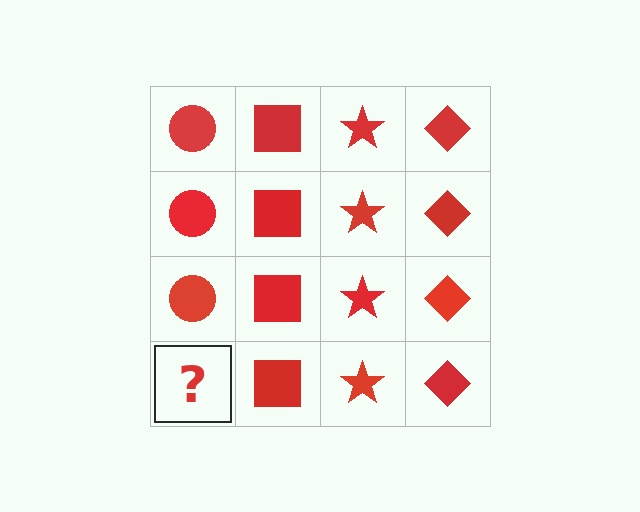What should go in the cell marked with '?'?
The missing cell should contain a red circle.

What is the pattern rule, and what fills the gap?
The rule is that each column has a consistent shape. The gap should be filled with a red circle.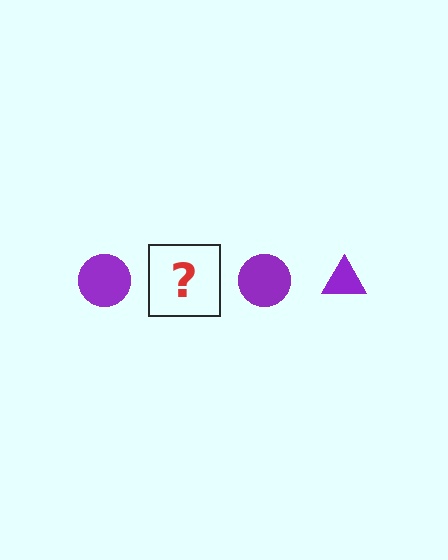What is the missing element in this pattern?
The missing element is a purple triangle.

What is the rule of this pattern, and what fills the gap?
The rule is that the pattern cycles through circle, triangle shapes in purple. The gap should be filled with a purple triangle.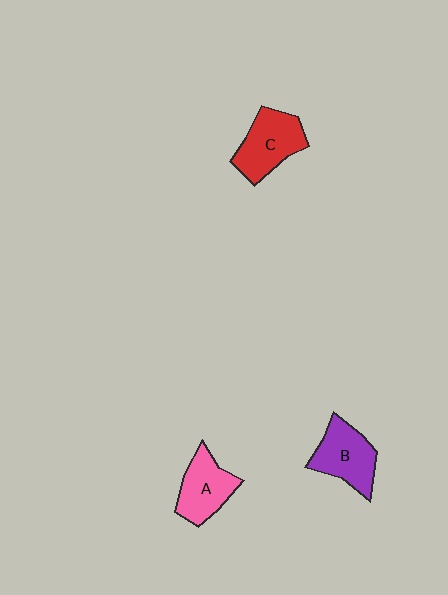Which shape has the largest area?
Shape C (red).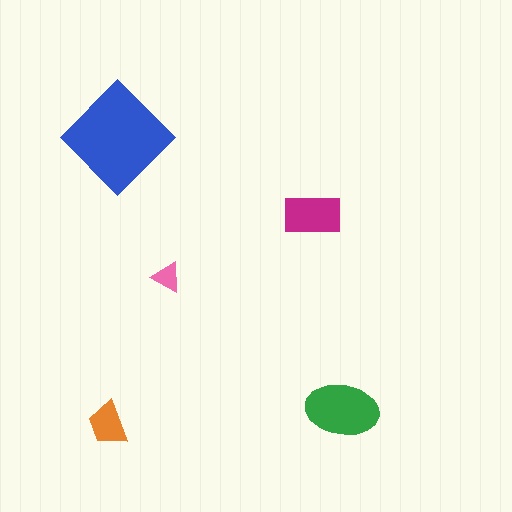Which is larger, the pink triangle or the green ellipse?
The green ellipse.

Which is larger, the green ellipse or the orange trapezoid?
The green ellipse.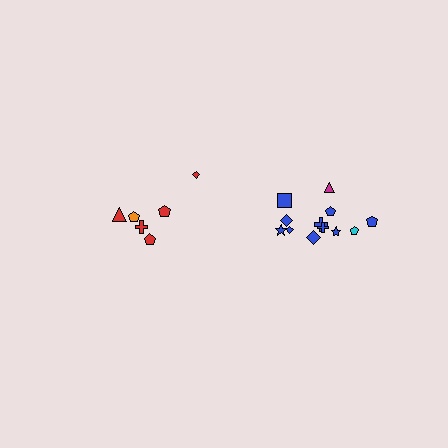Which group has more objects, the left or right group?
The right group.